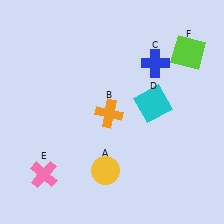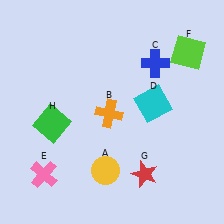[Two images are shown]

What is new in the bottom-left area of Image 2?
A green square (H) was added in the bottom-left area of Image 2.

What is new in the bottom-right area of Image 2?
A red star (G) was added in the bottom-right area of Image 2.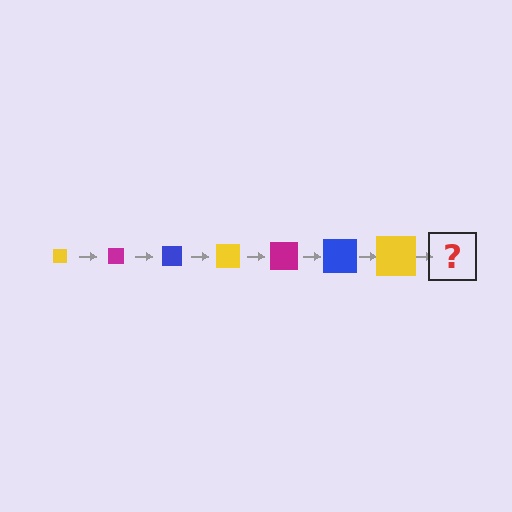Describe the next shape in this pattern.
It should be a magenta square, larger than the previous one.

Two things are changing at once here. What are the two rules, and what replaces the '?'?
The two rules are that the square grows larger each step and the color cycles through yellow, magenta, and blue. The '?' should be a magenta square, larger than the previous one.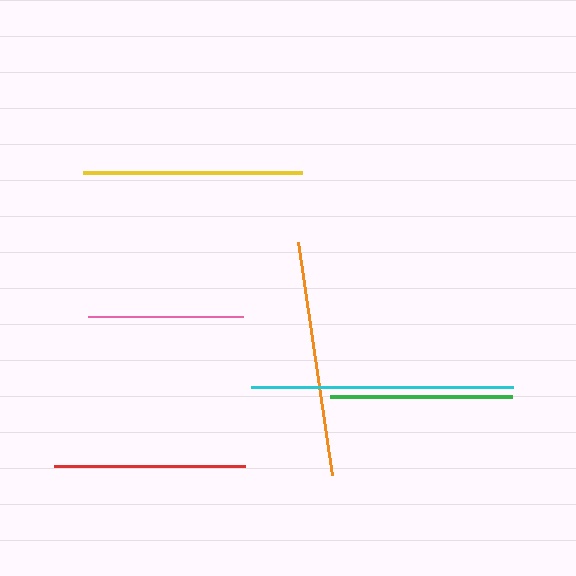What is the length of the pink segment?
The pink segment is approximately 155 pixels long.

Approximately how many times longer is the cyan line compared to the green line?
The cyan line is approximately 1.4 times the length of the green line.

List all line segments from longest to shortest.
From longest to shortest: cyan, orange, yellow, red, green, pink.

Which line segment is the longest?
The cyan line is the longest at approximately 262 pixels.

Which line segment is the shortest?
The pink line is the shortest at approximately 155 pixels.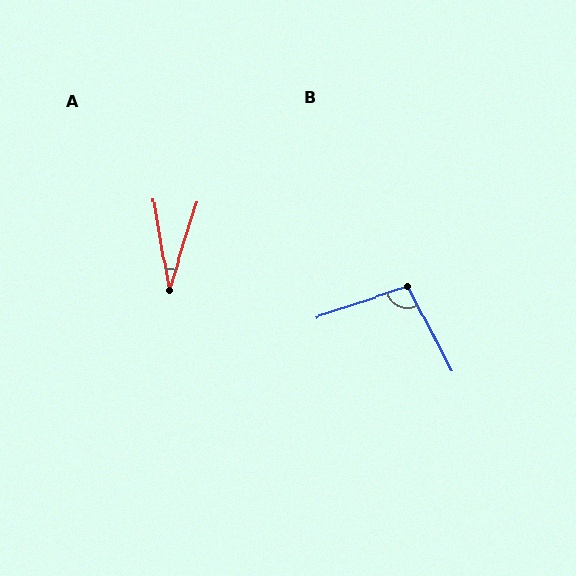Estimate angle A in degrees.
Approximately 27 degrees.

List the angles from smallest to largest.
A (27°), B (99°).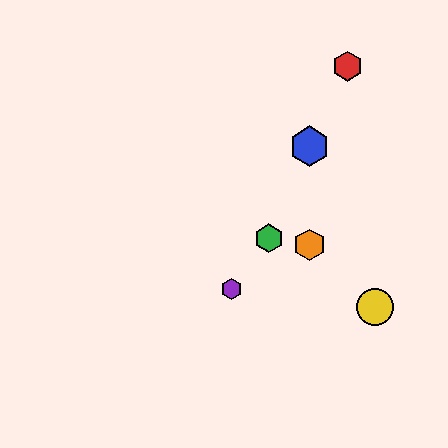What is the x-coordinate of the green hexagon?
The green hexagon is at x≈269.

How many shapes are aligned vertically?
2 shapes (the blue hexagon, the orange hexagon) are aligned vertically.